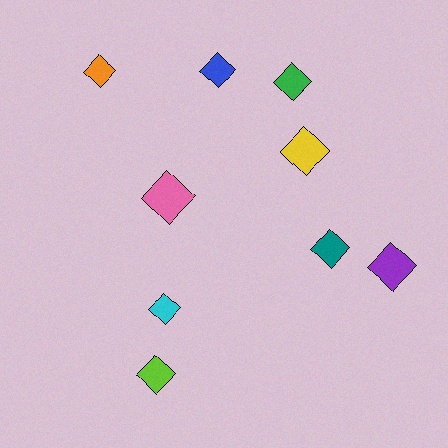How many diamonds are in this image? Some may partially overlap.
There are 9 diamonds.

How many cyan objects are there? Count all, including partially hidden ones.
There is 1 cyan object.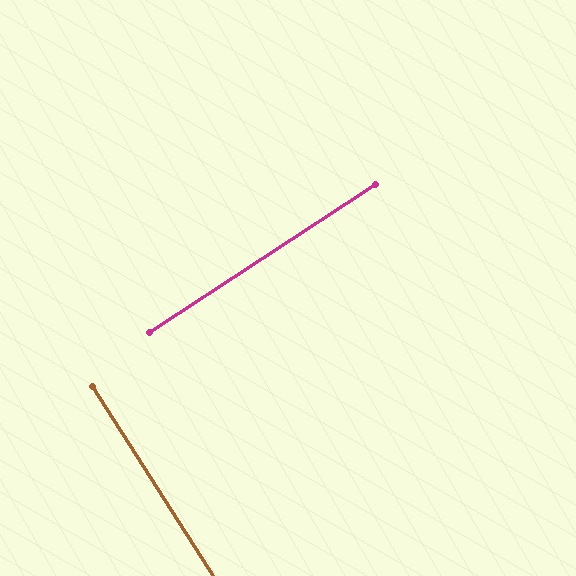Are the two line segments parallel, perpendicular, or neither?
Perpendicular — they meet at approximately 89°.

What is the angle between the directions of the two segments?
Approximately 89 degrees.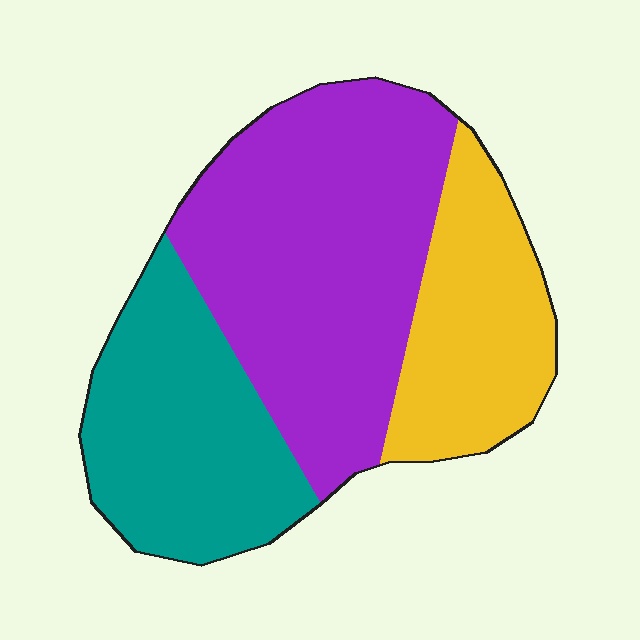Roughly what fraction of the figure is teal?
Teal covers around 30% of the figure.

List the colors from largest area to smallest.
From largest to smallest: purple, teal, yellow.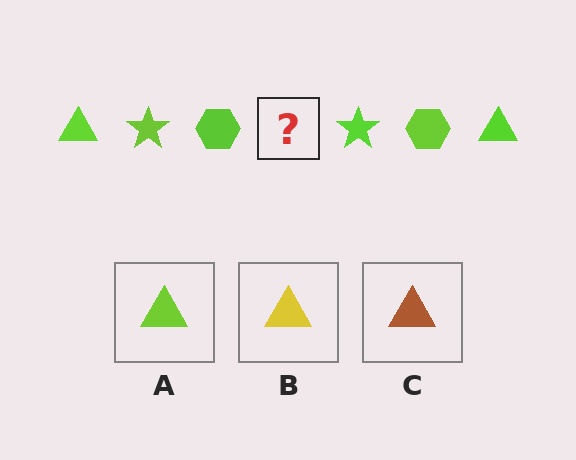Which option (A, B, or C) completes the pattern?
A.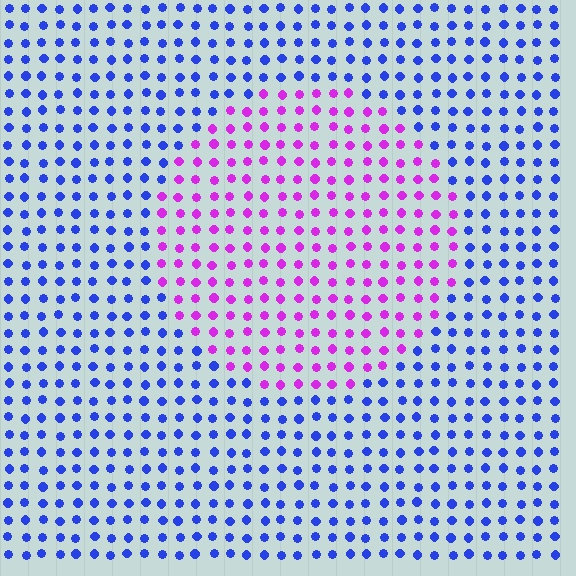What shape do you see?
I see a circle.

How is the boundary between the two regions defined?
The boundary is defined purely by a slight shift in hue (about 64 degrees). Spacing, size, and orientation are identical on both sides.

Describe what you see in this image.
The image is filled with small blue elements in a uniform arrangement. A circle-shaped region is visible where the elements are tinted to a slightly different hue, forming a subtle color boundary.